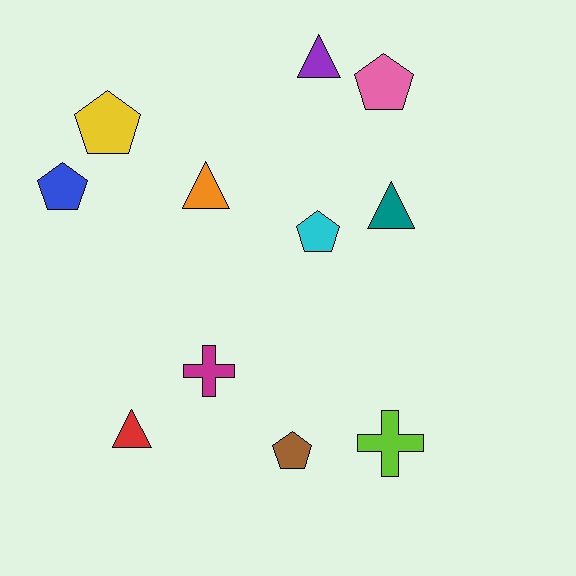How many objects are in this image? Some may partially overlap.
There are 11 objects.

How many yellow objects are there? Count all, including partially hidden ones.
There is 1 yellow object.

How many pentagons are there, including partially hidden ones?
There are 5 pentagons.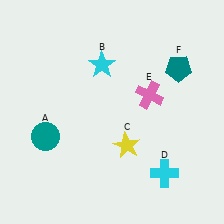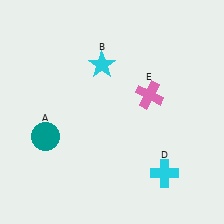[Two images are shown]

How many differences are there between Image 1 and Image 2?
There are 2 differences between the two images.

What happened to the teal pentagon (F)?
The teal pentagon (F) was removed in Image 2. It was in the top-right area of Image 1.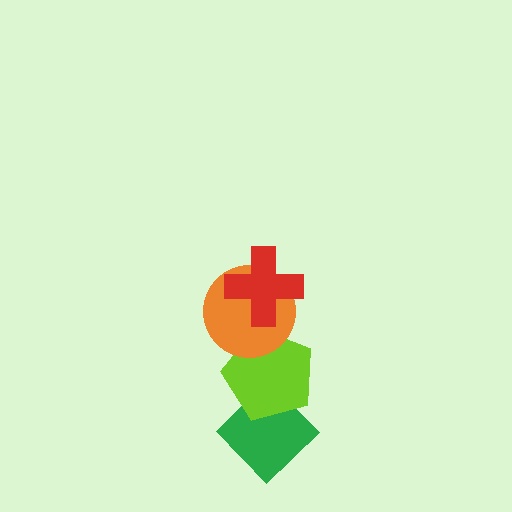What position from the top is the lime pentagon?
The lime pentagon is 3rd from the top.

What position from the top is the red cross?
The red cross is 1st from the top.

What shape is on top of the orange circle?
The red cross is on top of the orange circle.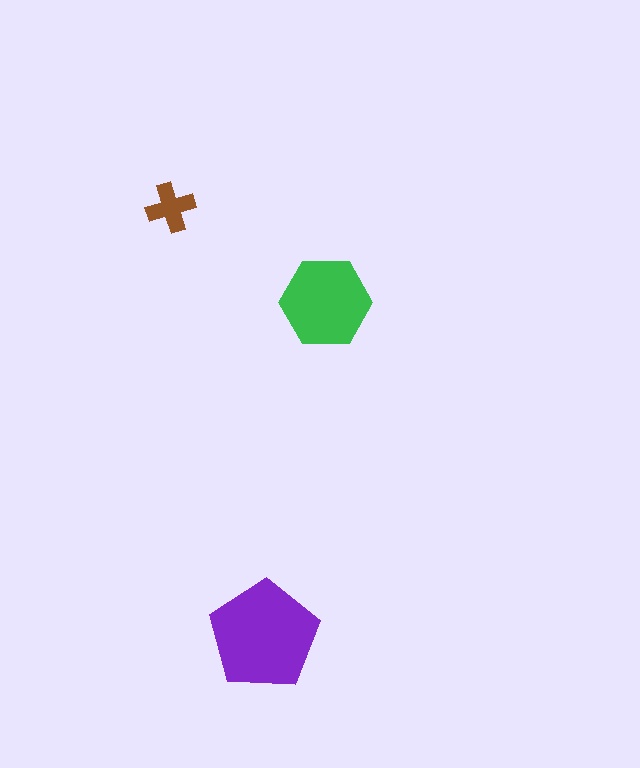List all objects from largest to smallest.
The purple pentagon, the green hexagon, the brown cross.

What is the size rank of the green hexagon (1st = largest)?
2nd.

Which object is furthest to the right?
The green hexagon is rightmost.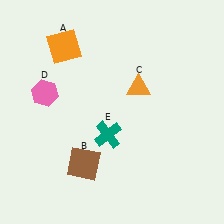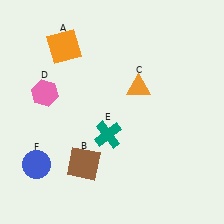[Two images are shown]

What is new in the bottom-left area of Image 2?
A blue circle (F) was added in the bottom-left area of Image 2.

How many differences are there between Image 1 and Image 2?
There is 1 difference between the two images.